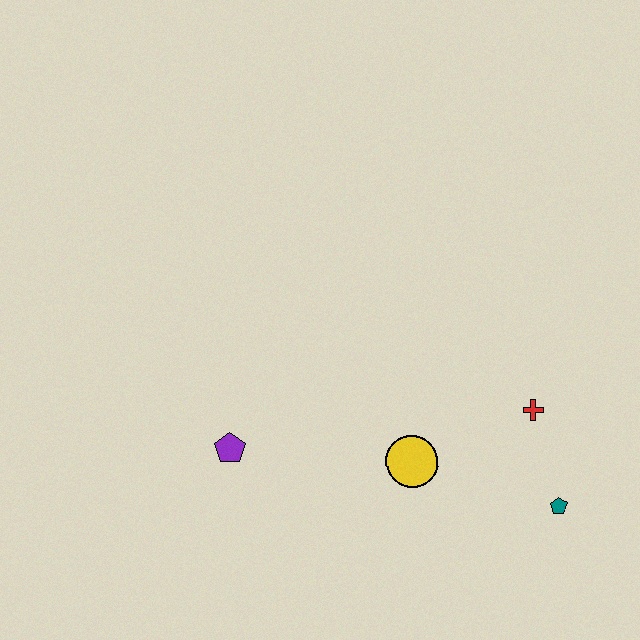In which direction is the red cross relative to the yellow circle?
The red cross is to the right of the yellow circle.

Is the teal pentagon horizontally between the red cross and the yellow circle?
No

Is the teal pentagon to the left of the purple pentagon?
No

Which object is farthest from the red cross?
The purple pentagon is farthest from the red cross.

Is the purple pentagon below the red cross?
Yes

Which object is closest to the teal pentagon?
The red cross is closest to the teal pentagon.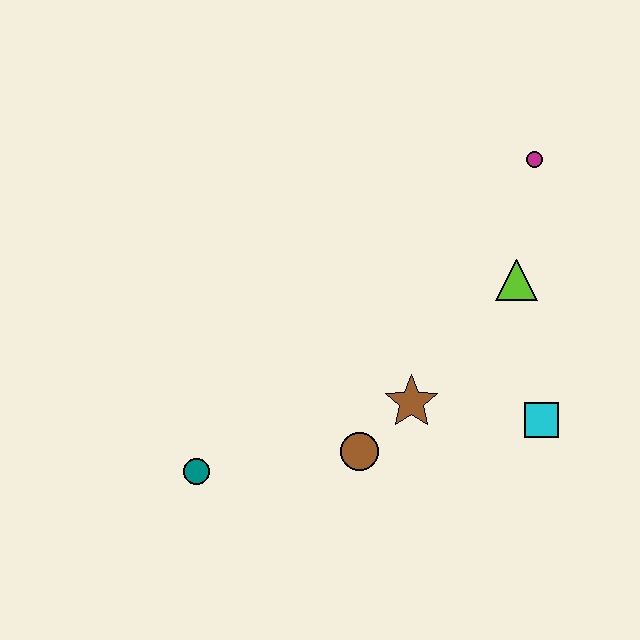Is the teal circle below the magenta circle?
Yes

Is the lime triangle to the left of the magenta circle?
Yes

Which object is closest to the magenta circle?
The lime triangle is closest to the magenta circle.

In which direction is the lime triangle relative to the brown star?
The lime triangle is above the brown star.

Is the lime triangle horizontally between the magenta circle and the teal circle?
Yes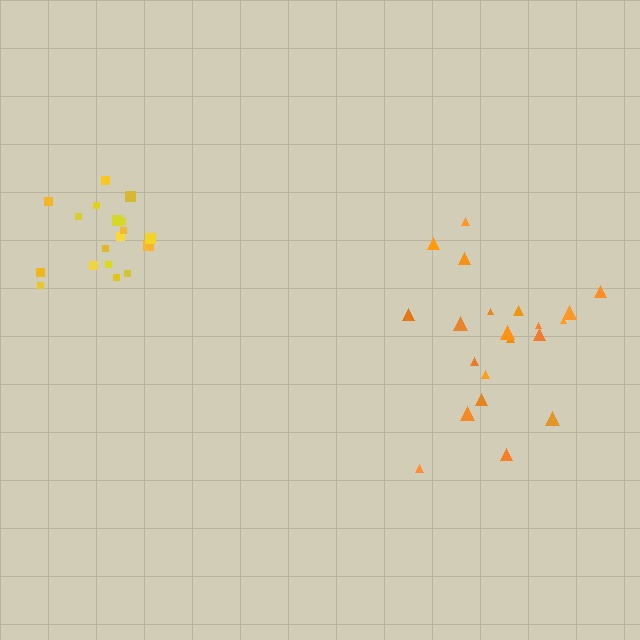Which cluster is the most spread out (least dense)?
Orange.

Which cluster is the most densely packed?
Yellow.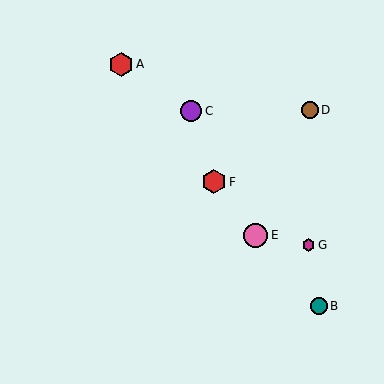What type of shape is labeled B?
Shape B is a teal circle.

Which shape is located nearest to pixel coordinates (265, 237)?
The pink circle (labeled E) at (256, 235) is nearest to that location.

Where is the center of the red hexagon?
The center of the red hexagon is at (214, 182).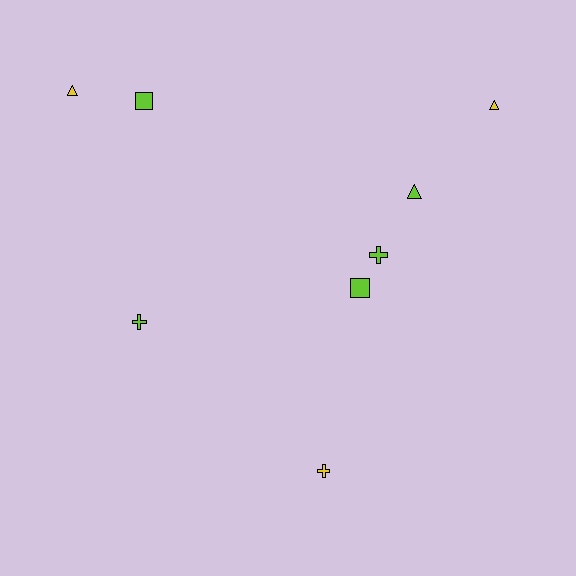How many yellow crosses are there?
There is 1 yellow cross.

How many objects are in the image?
There are 8 objects.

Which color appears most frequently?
Lime, with 5 objects.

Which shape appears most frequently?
Triangle, with 3 objects.